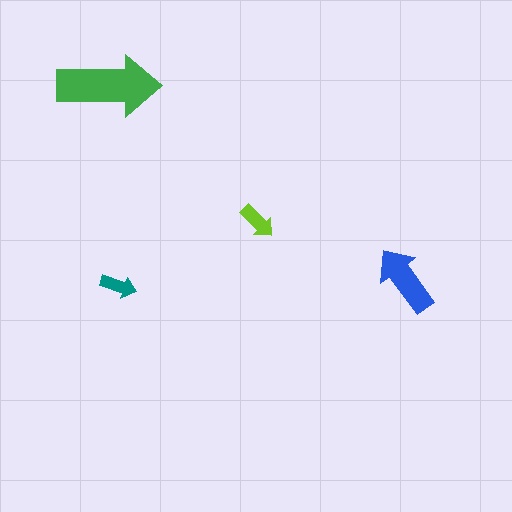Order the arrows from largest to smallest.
the green one, the blue one, the lime one, the teal one.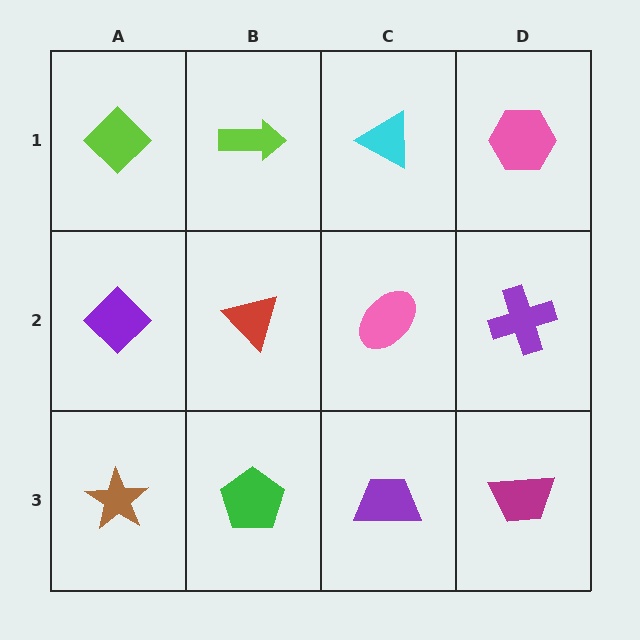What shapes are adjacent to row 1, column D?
A purple cross (row 2, column D), a cyan triangle (row 1, column C).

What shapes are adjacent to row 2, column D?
A pink hexagon (row 1, column D), a magenta trapezoid (row 3, column D), a pink ellipse (row 2, column C).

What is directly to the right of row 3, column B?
A purple trapezoid.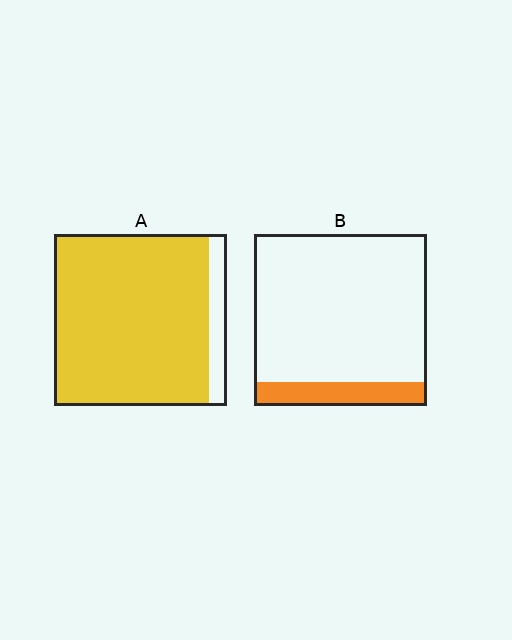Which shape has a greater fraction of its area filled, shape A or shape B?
Shape A.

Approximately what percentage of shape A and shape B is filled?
A is approximately 90% and B is approximately 15%.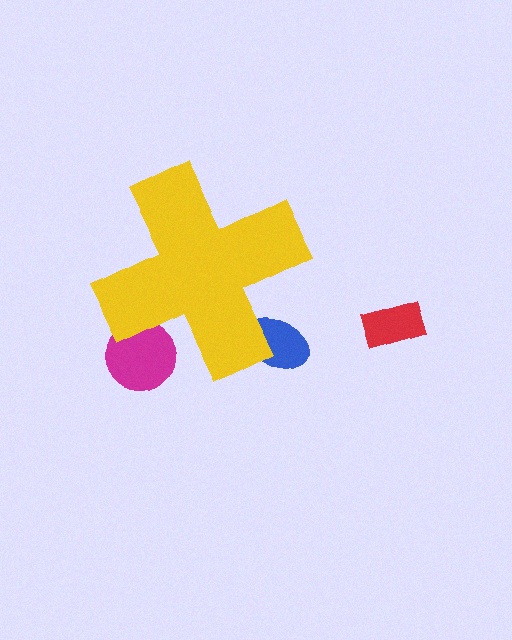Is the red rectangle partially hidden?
No, the red rectangle is fully visible.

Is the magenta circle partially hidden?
Yes, the magenta circle is partially hidden behind the yellow cross.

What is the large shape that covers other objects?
A yellow cross.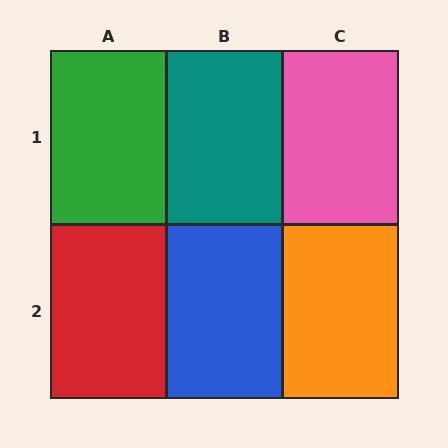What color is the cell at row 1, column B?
Teal.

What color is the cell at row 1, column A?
Green.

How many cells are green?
1 cell is green.